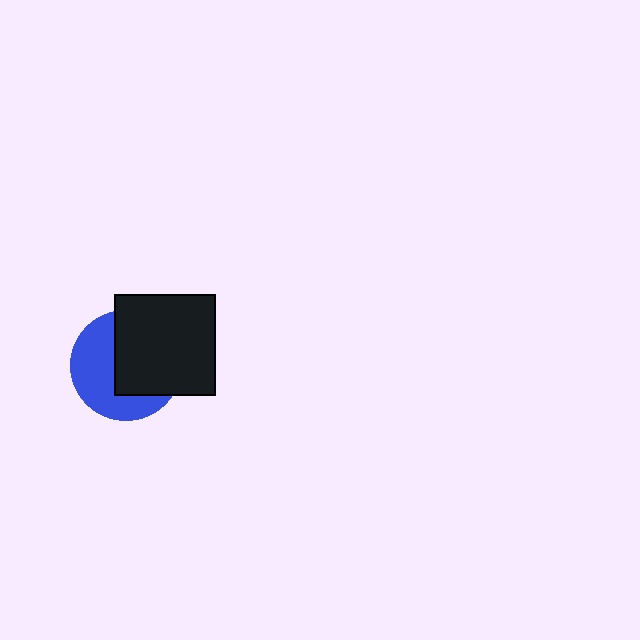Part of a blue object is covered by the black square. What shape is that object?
It is a circle.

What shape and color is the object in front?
The object in front is a black square.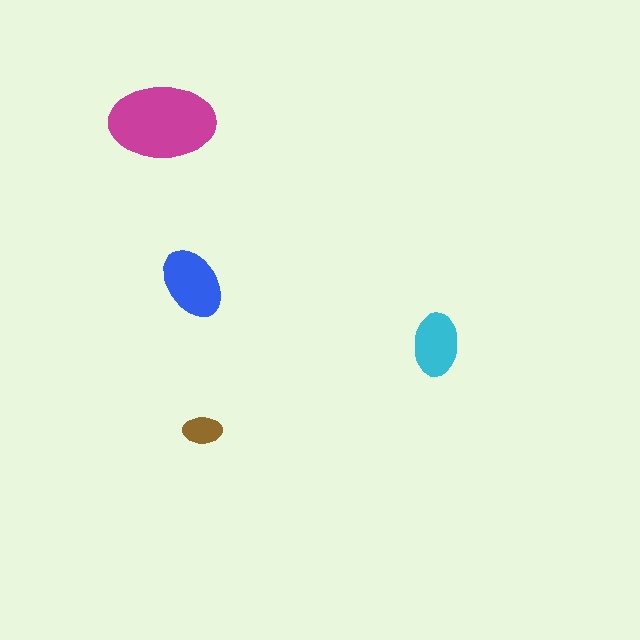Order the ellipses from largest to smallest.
the magenta one, the blue one, the cyan one, the brown one.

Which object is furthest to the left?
The magenta ellipse is leftmost.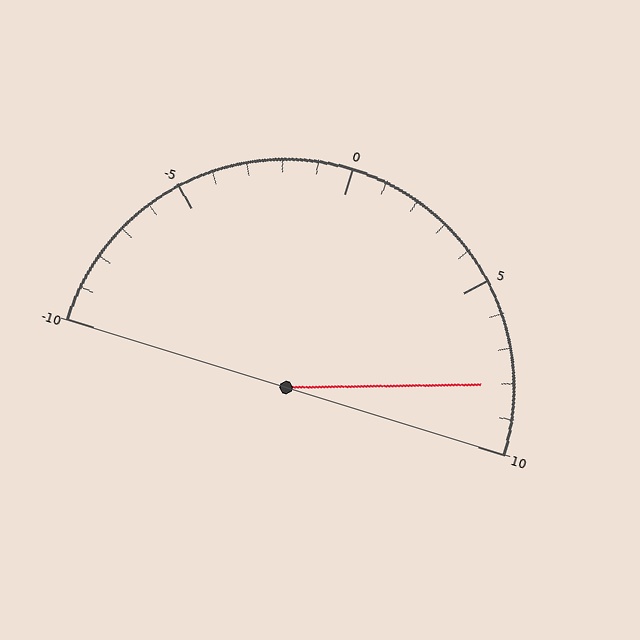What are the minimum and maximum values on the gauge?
The gauge ranges from -10 to 10.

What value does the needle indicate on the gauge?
The needle indicates approximately 8.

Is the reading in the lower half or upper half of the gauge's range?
The reading is in the upper half of the range (-10 to 10).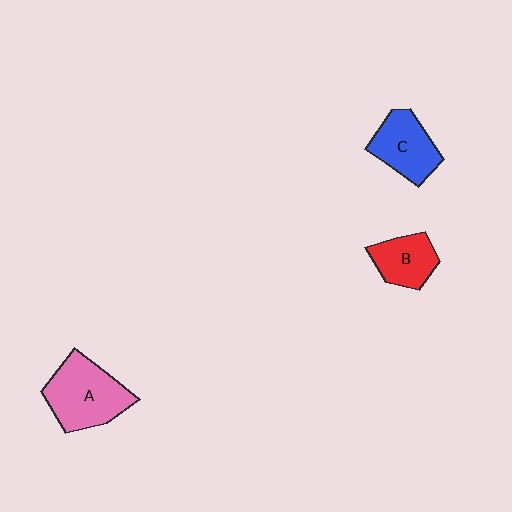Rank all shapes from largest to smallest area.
From largest to smallest: A (pink), C (blue), B (red).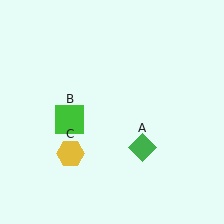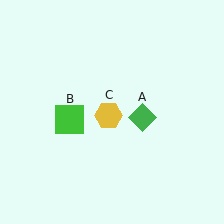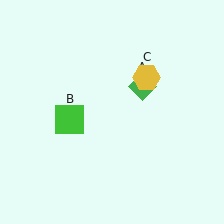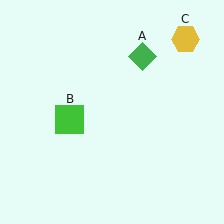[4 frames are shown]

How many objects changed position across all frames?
2 objects changed position: green diamond (object A), yellow hexagon (object C).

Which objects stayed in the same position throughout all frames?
Green square (object B) remained stationary.